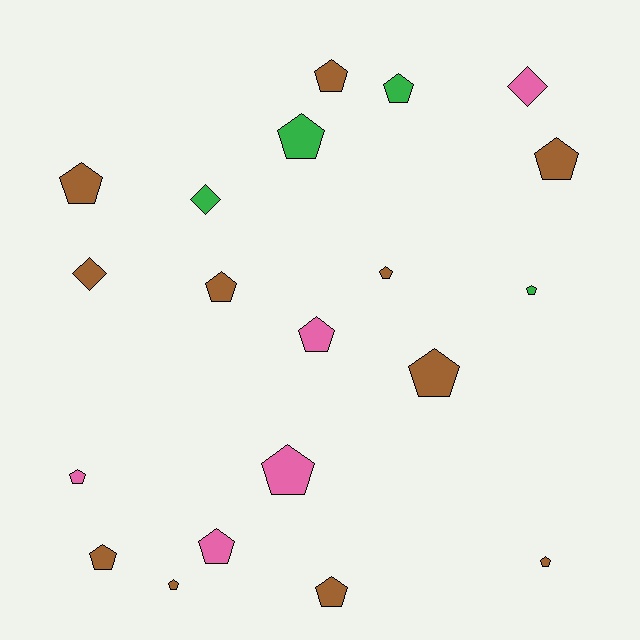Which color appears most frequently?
Brown, with 11 objects.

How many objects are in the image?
There are 20 objects.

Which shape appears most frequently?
Pentagon, with 17 objects.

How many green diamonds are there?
There is 1 green diamond.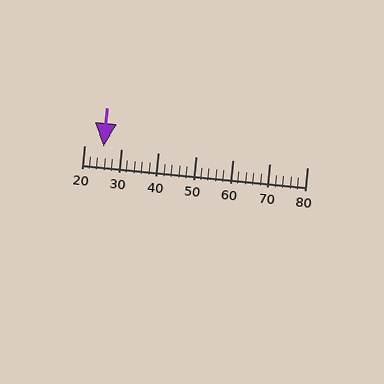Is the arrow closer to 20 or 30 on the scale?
The arrow is closer to 30.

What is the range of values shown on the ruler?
The ruler shows values from 20 to 80.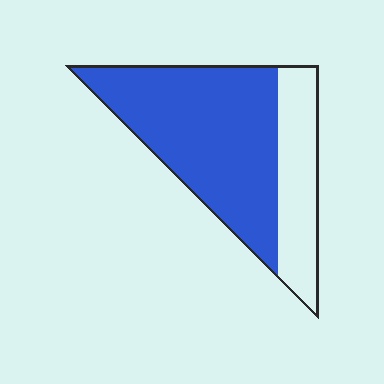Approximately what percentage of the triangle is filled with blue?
Approximately 70%.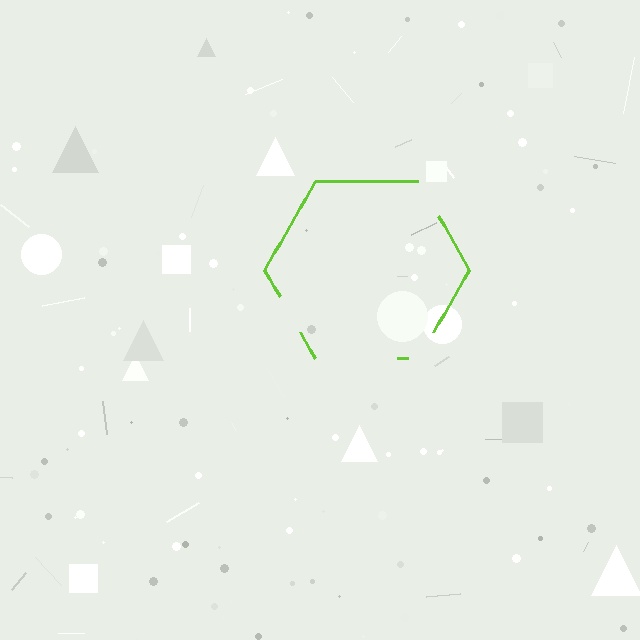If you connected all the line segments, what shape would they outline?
They would outline a hexagon.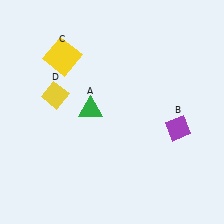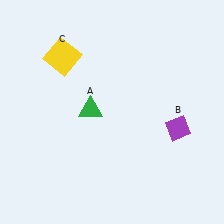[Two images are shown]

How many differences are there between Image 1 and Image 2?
There is 1 difference between the two images.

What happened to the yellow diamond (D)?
The yellow diamond (D) was removed in Image 2. It was in the top-left area of Image 1.